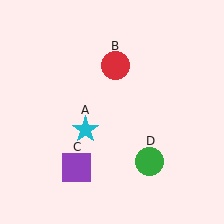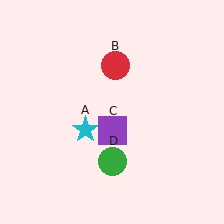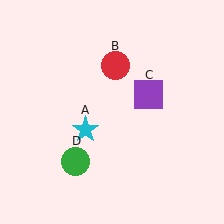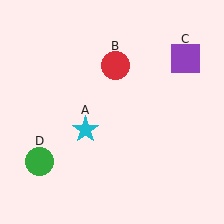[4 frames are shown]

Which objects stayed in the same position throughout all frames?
Cyan star (object A) and red circle (object B) remained stationary.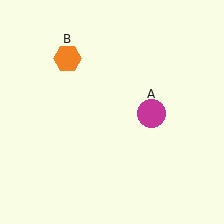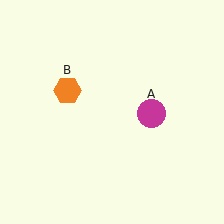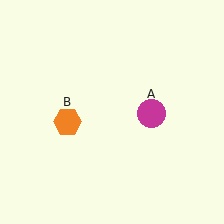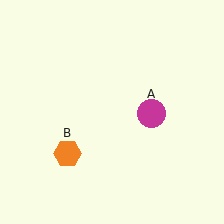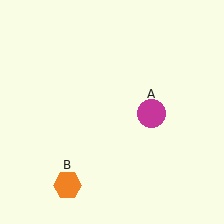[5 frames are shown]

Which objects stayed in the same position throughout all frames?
Magenta circle (object A) remained stationary.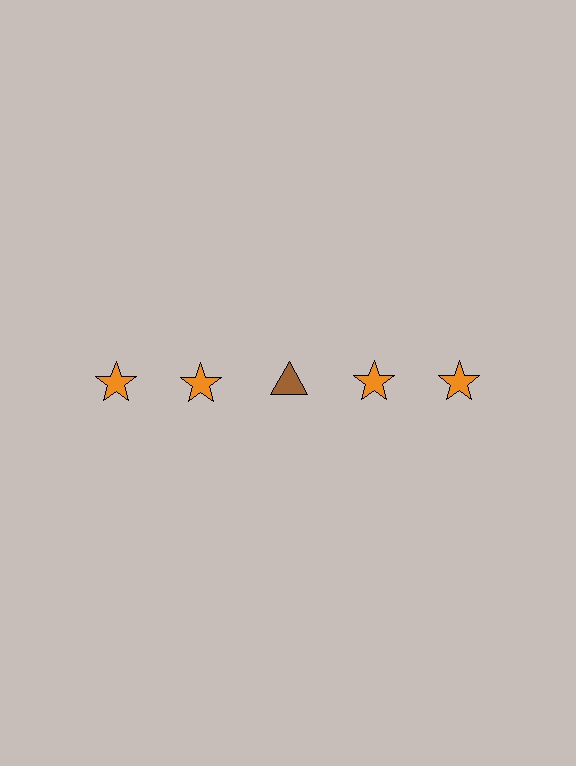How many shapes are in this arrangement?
There are 5 shapes arranged in a grid pattern.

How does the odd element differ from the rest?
It differs in both color (brown instead of orange) and shape (triangle instead of star).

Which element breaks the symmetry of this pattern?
The brown triangle in the top row, center column breaks the symmetry. All other shapes are orange stars.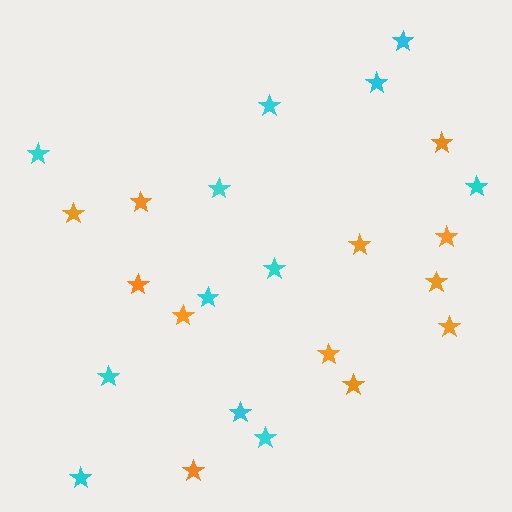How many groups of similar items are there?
There are 2 groups: one group of orange stars (12) and one group of cyan stars (12).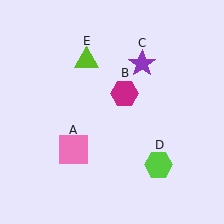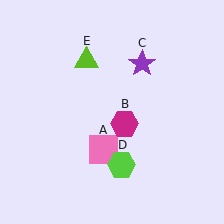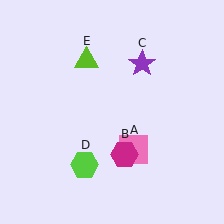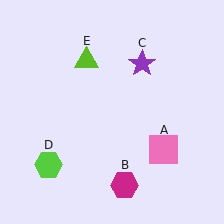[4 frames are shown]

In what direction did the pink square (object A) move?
The pink square (object A) moved right.